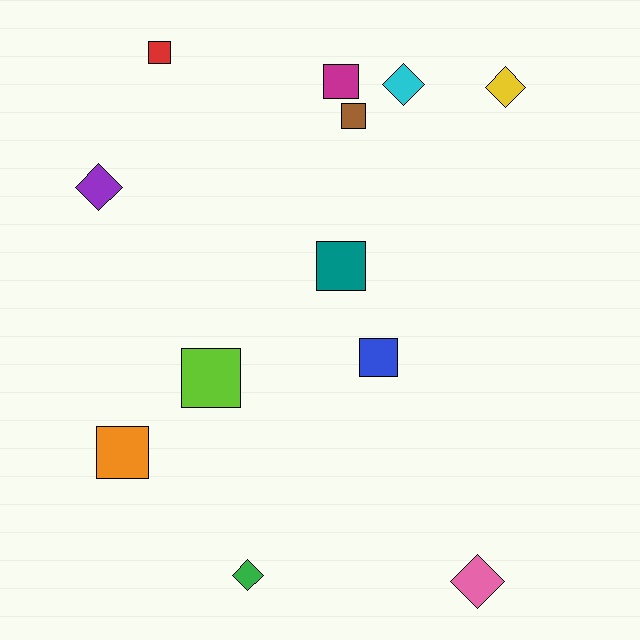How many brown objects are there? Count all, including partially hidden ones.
There is 1 brown object.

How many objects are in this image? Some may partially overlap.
There are 12 objects.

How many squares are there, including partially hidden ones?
There are 7 squares.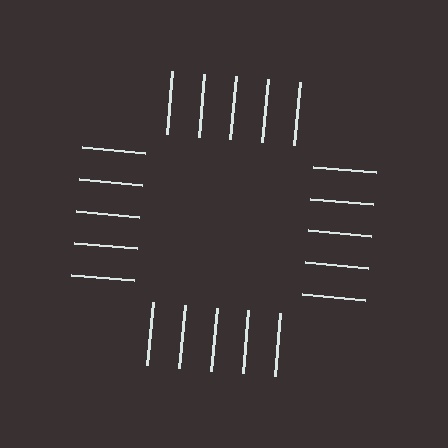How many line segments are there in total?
20 — 5 along each of the 4 edges.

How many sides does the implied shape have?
4 sides — the line-ends trace a square.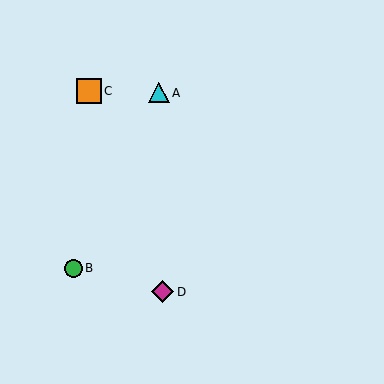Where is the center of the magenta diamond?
The center of the magenta diamond is at (163, 292).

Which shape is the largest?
The orange square (labeled C) is the largest.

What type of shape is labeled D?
Shape D is a magenta diamond.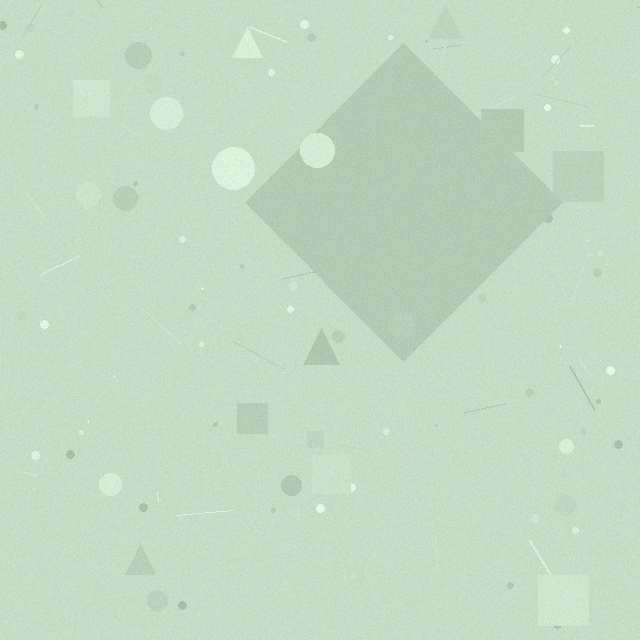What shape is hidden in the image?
A diamond is hidden in the image.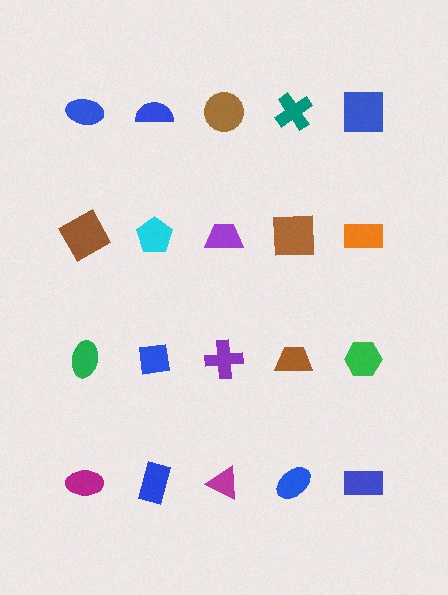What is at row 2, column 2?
A cyan pentagon.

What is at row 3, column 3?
A purple cross.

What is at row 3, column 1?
A green ellipse.